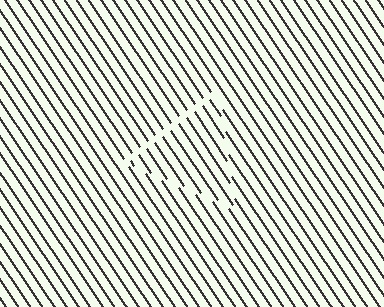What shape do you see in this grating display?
An illusory triangle. The interior of the shape contains the same grating, shifted by half a period — the contour is defined by the phase discontinuity where line-ends from the inner and outer gratings abut.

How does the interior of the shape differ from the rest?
The interior of the shape contains the same grating, shifted by half a period — the contour is defined by the phase discontinuity where line-ends from the inner and outer gratings abut.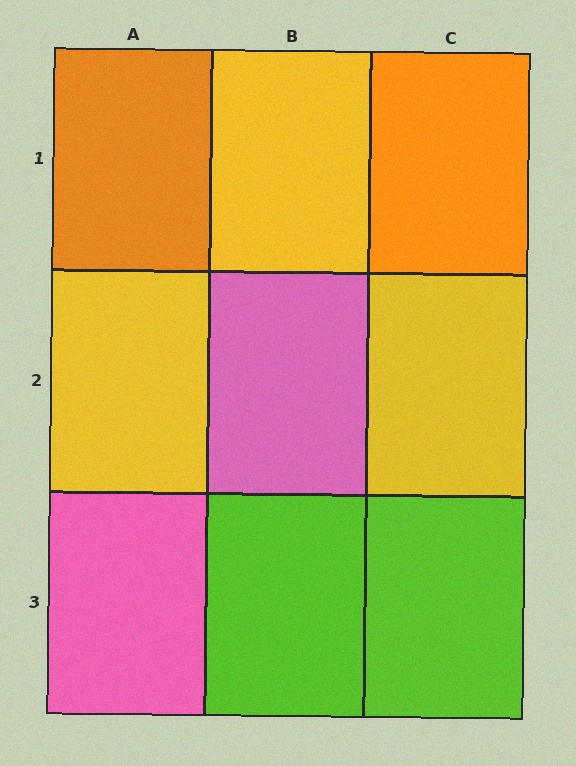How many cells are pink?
2 cells are pink.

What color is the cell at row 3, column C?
Lime.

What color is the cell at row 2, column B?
Pink.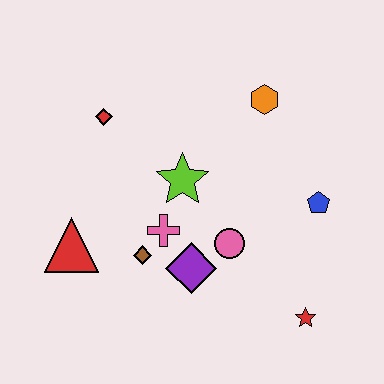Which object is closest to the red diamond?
The lime star is closest to the red diamond.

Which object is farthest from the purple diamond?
The orange hexagon is farthest from the purple diamond.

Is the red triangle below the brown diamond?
No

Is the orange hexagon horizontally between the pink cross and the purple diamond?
No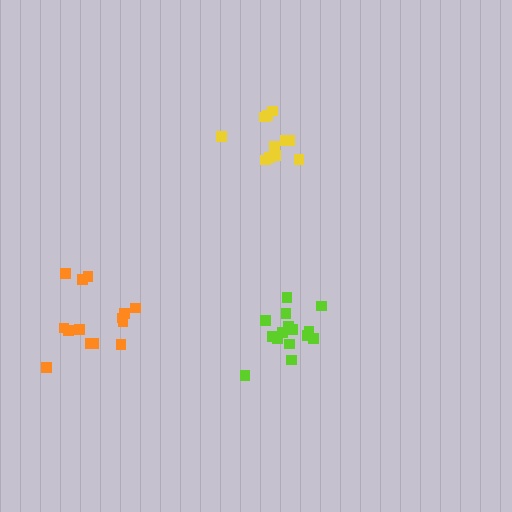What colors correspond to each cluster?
The clusters are colored: yellow, lime, orange.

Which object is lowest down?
The lime cluster is bottommost.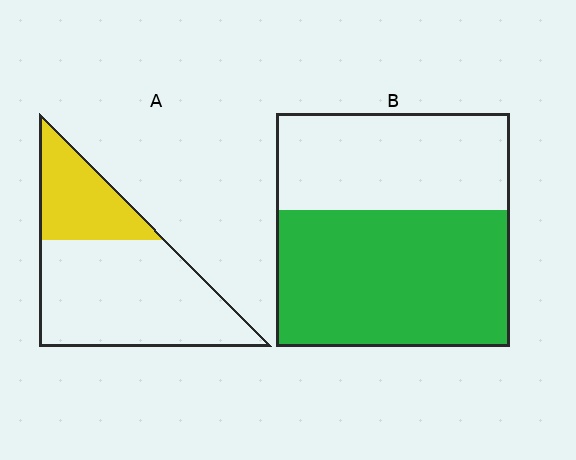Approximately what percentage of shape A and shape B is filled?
A is approximately 30% and B is approximately 60%.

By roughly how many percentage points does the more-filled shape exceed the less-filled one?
By roughly 30 percentage points (B over A).